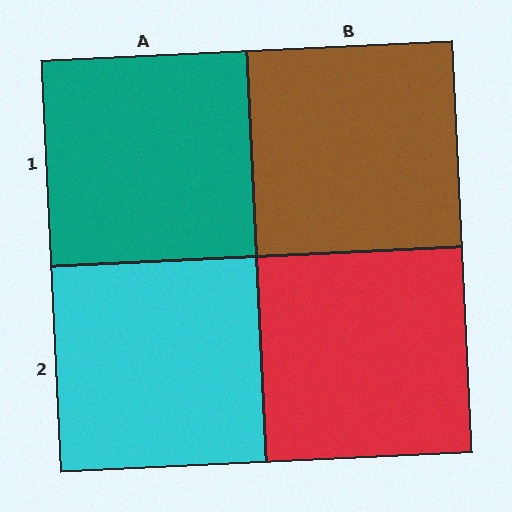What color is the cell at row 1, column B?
Brown.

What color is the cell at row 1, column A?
Teal.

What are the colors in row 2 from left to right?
Cyan, red.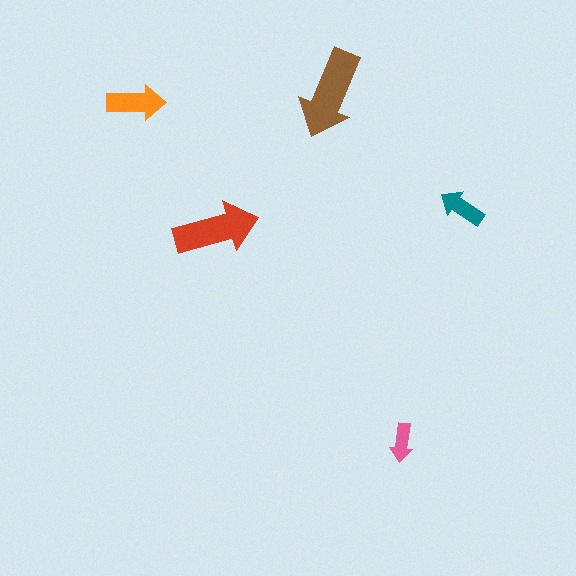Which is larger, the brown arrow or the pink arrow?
The brown one.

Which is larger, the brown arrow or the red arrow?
The brown one.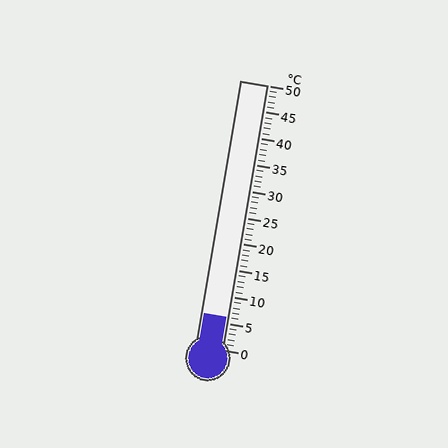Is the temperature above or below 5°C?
The temperature is above 5°C.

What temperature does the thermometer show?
The thermometer shows approximately 6°C.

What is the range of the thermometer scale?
The thermometer scale ranges from 0°C to 50°C.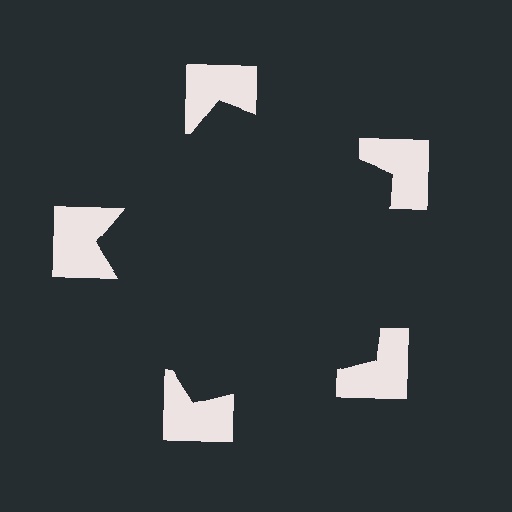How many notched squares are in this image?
There are 5 — one at each vertex of the illusory pentagon.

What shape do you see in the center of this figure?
An illusory pentagon — its edges are inferred from the aligned wedge cuts in the notched squares, not physically drawn.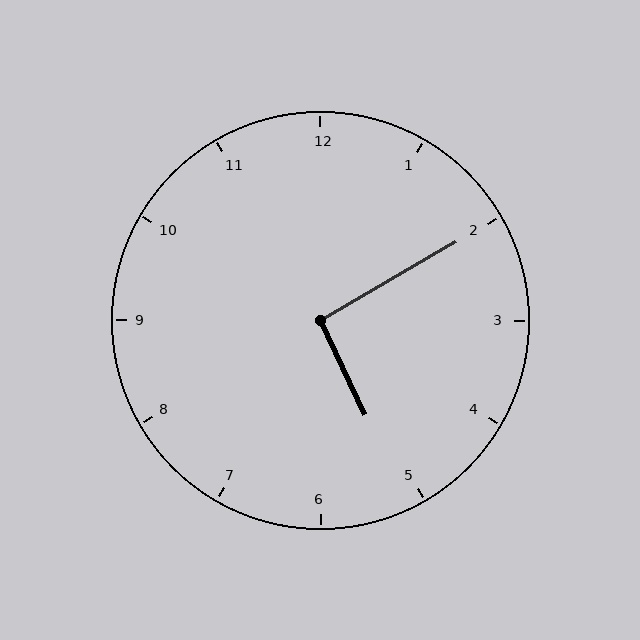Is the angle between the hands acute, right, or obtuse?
It is right.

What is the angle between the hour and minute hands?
Approximately 95 degrees.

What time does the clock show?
5:10.